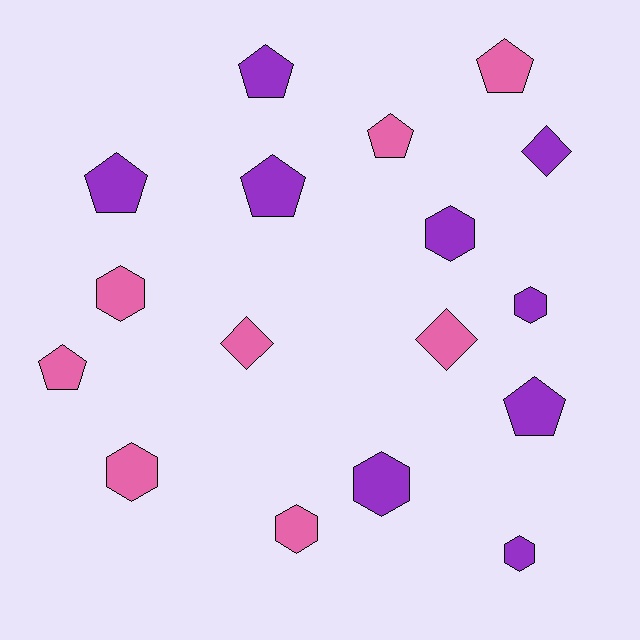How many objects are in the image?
There are 17 objects.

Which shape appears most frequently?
Pentagon, with 7 objects.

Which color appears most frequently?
Purple, with 9 objects.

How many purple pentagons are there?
There are 4 purple pentagons.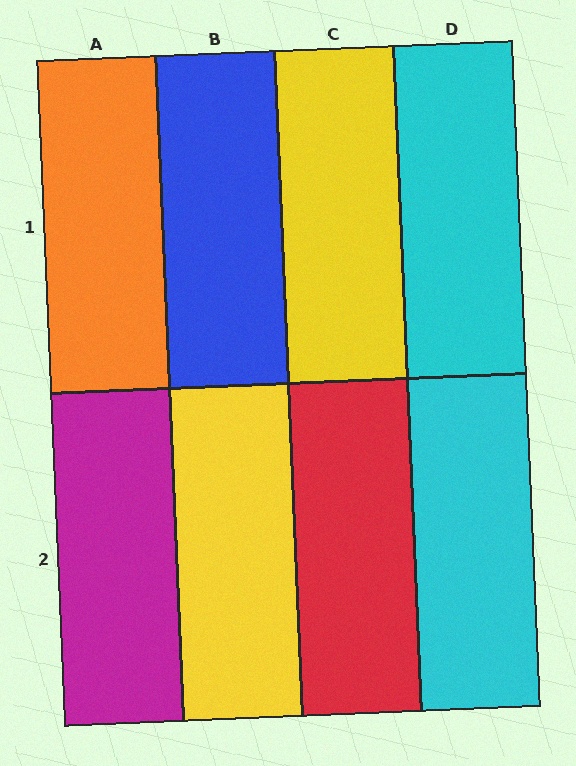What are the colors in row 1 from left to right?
Orange, blue, yellow, cyan.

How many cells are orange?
1 cell is orange.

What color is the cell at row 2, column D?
Cyan.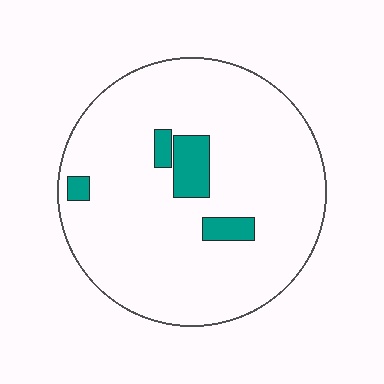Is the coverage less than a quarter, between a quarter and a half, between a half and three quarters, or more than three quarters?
Less than a quarter.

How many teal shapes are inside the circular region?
4.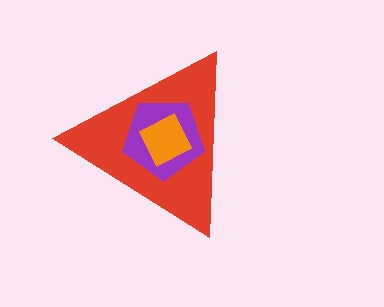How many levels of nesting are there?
3.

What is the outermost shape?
The red triangle.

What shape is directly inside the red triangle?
The purple pentagon.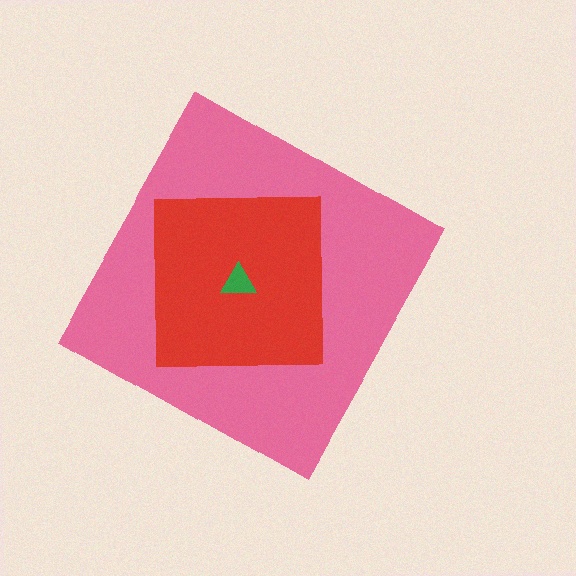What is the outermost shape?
The pink diamond.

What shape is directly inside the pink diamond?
The red square.